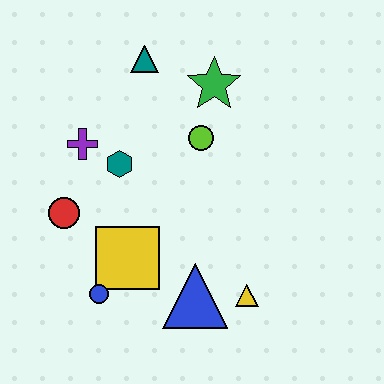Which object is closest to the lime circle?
The green star is closest to the lime circle.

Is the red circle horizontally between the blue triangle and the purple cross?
No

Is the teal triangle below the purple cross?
No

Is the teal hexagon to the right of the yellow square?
No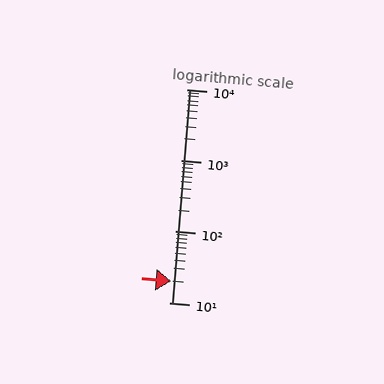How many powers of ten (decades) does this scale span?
The scale spans 3 decades, from 10 to 10000.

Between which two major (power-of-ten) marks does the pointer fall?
The pointer is between 10 and 100.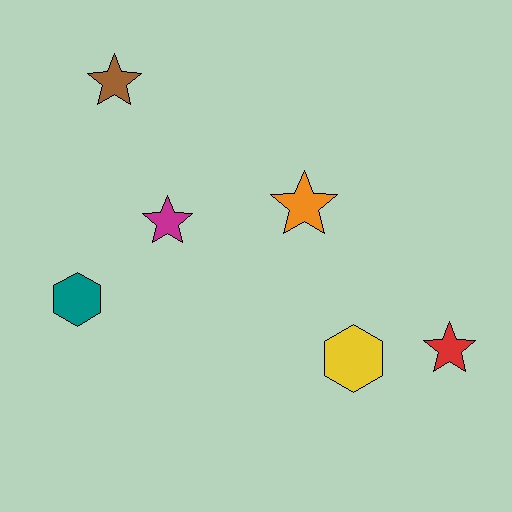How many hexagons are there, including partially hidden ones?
There are 2 hexagons.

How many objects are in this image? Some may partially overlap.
There are 6 objects.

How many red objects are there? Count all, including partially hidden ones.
There is 1 red object.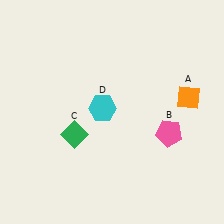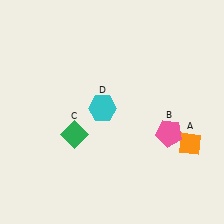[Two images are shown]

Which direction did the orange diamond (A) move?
The orange diamond (A) moved down.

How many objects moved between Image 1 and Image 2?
1 object moved between the two images.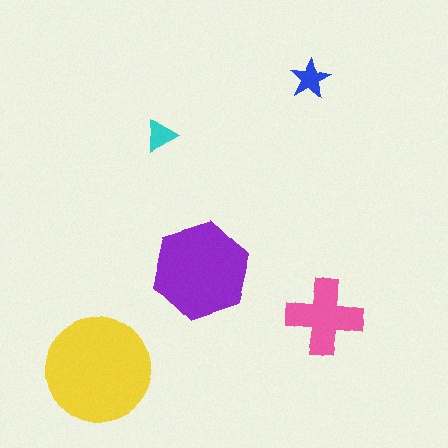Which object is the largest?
The yellow circle.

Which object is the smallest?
The cyan triangle.